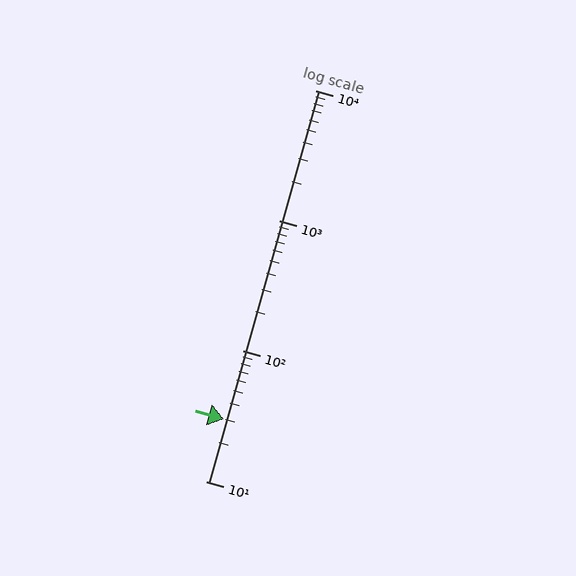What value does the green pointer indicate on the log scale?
The pointer indicates approximately 30.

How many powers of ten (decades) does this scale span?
The scale spans 3 decades, from 10 to 10000.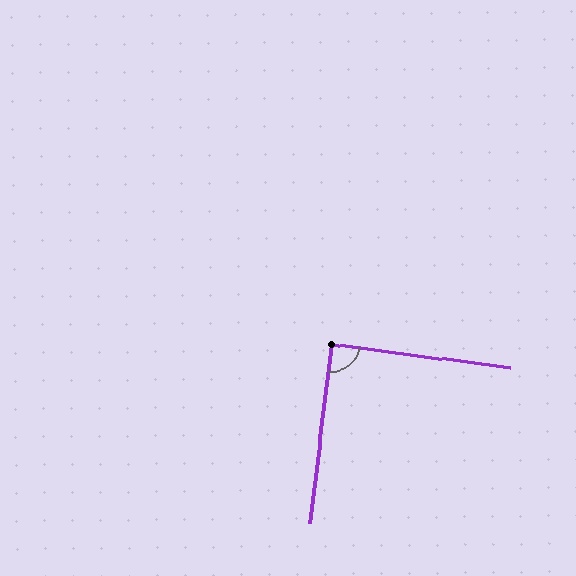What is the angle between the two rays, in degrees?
Approximately 89 degrees.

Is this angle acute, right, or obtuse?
It is approximately a right angle.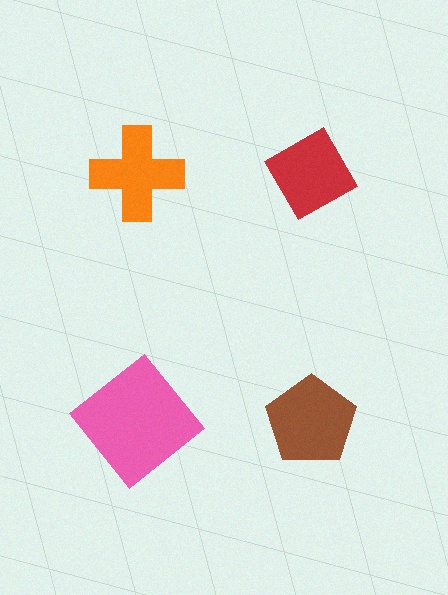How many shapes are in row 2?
2 shapes.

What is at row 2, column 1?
A pink diamond.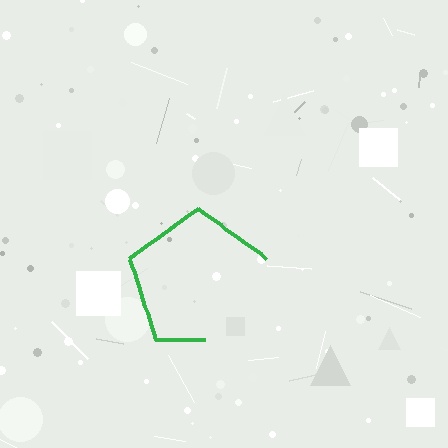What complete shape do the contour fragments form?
The contour fragments form a pentagon.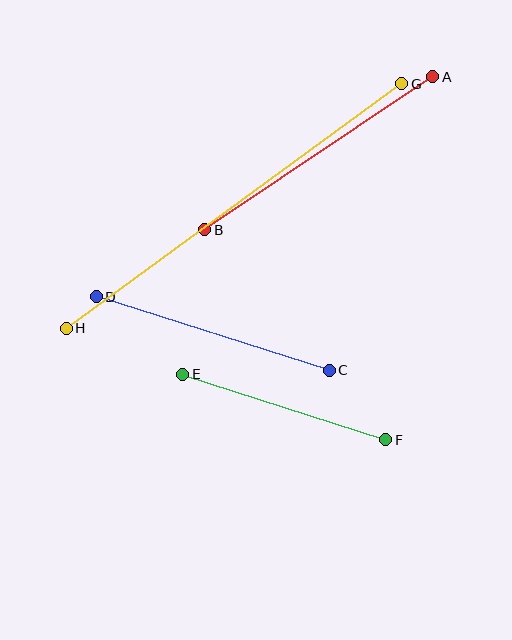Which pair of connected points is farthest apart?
Points G and H are farthest apart.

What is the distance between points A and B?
The distance is approximately 275 pixels.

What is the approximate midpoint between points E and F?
The midpoint is at approximately (284, 407) pixels.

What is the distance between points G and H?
The distance is approximately 415 pixels.